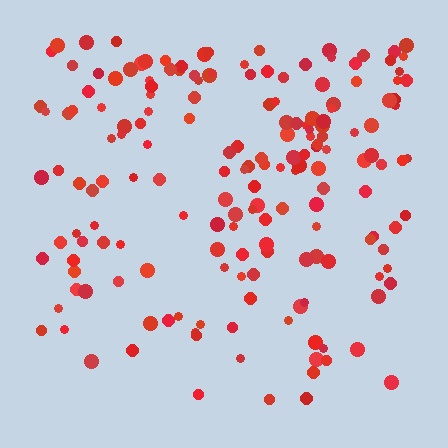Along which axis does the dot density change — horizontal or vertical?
Vertical.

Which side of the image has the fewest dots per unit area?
The bottom.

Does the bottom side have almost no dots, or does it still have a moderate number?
Still a moderate number, just noticeably fewer than the top.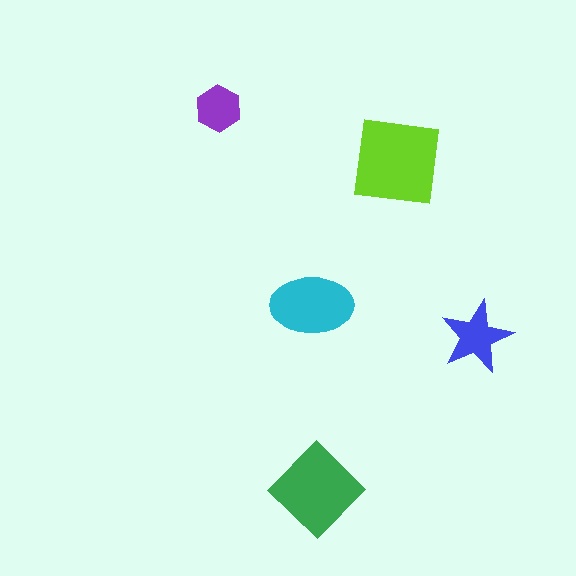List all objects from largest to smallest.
The lime square, the green diamond, the cyan ellipse, the blue star, the purple hexagon.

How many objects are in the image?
There are 5 objects in the image.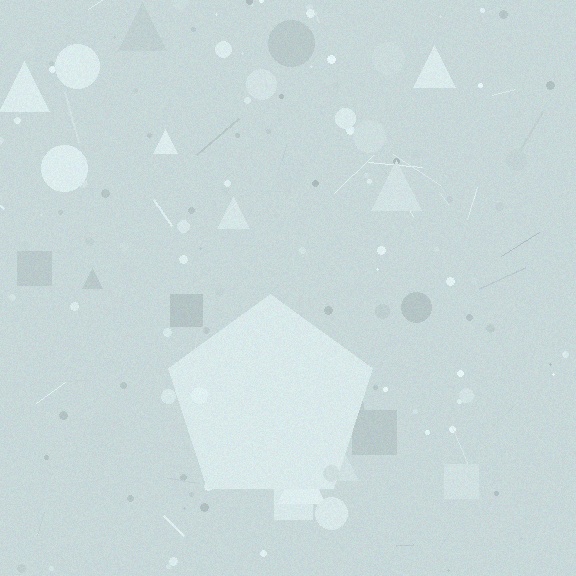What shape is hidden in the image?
A pentagon is hidden in the image.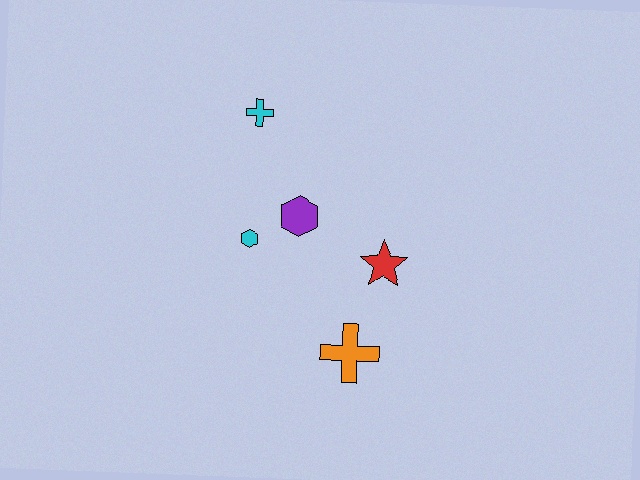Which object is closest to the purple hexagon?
The cyan hexagon is closest to the purple hexagon.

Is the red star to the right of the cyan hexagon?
Yes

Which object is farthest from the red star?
The cyan cross is farthest from the red star.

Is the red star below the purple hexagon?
Yes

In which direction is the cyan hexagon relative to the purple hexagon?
The cyan hexagon is to the left of the purple hexagon.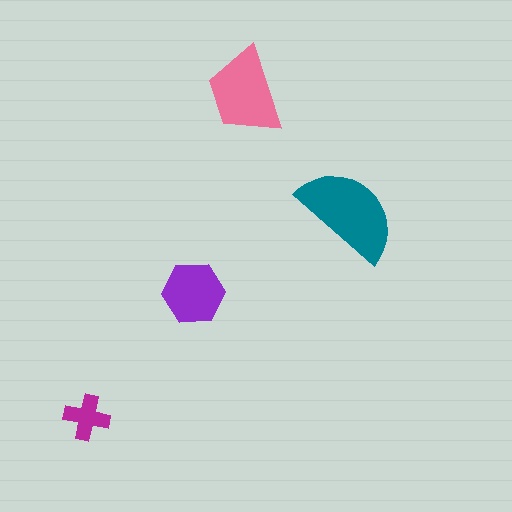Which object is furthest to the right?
The teal semicircle is rightmost.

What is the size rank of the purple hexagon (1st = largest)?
3rd.